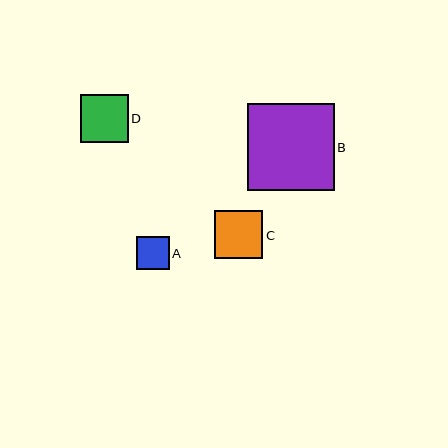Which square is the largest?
Square B is the largest with a size of approximately 87 pixels.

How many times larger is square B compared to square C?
Square B is approximately 1.8 times the size of square C.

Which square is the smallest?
Square A is the smallest with a size of approximately 33 pixels.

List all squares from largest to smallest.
From largest to smallest: B, D, C, A.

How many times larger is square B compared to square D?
Square B is approximately 1.8 times the size of square D.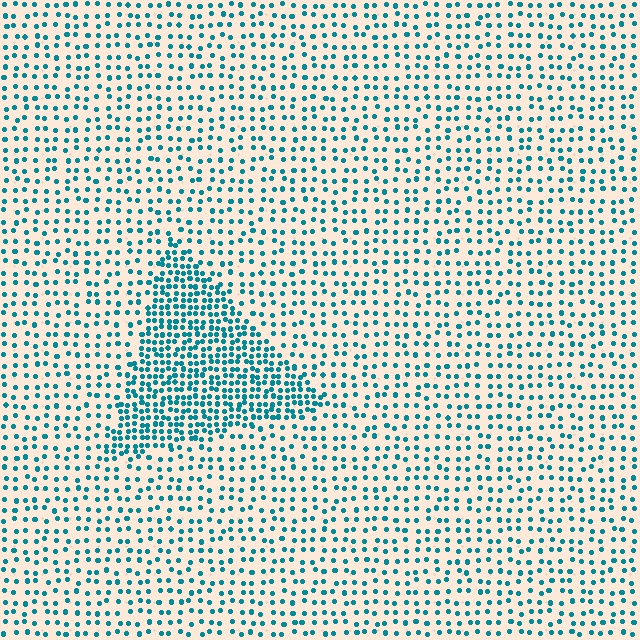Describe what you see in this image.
The image contains small teal elements arranged at two different densities. A triangle-shaped region is visible where the elements are more densely packed than the surrounding area.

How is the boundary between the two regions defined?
The boundary is defined by a change in element density (approximately 2.2x ratio). All elements are the same color, size, and shape.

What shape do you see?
I see a triangle.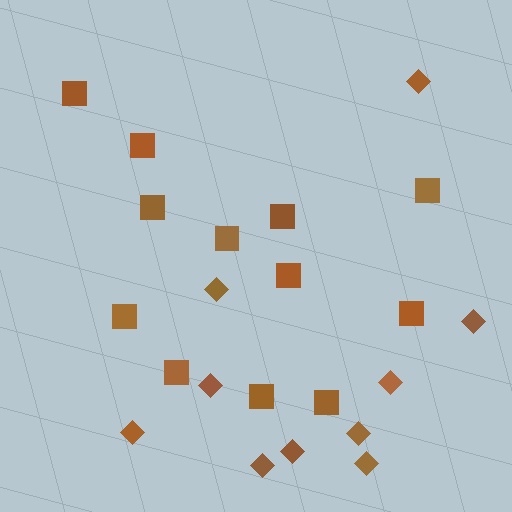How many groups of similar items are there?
There are 2 groups: one group of diamonds (10) and one group of squares (12).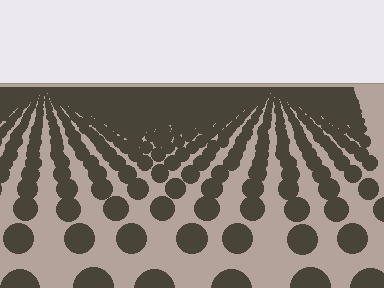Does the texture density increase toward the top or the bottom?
Density increases toward the top.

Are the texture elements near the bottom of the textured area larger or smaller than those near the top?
Larger. Near the bottom, elements are closer to the viewer and appear at a bigger on-screen size.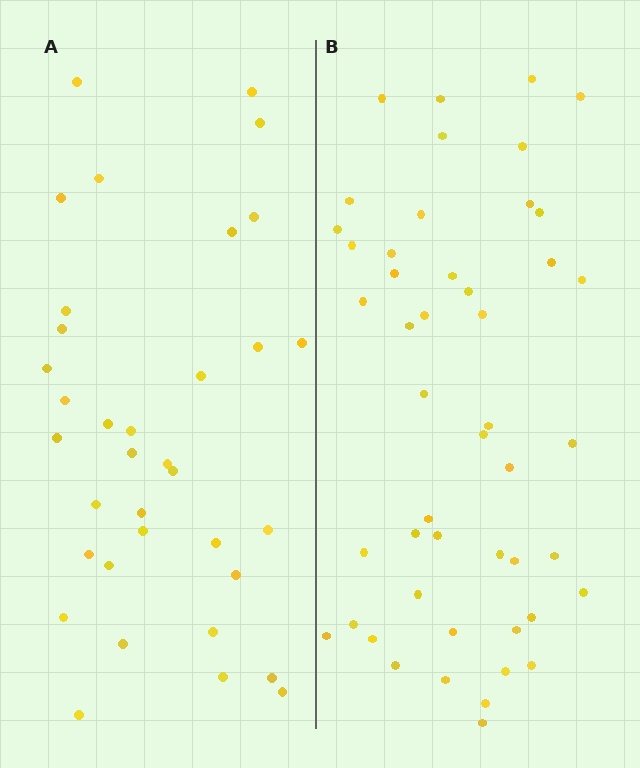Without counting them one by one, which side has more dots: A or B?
Region B (the right region) has more dots.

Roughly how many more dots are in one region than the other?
Region B has approximately 15 more dots than region A.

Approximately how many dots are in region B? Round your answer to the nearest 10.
About 50 dots. (The exact count is 48, which rounds to 50.)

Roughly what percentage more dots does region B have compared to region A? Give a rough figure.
About 35% more.